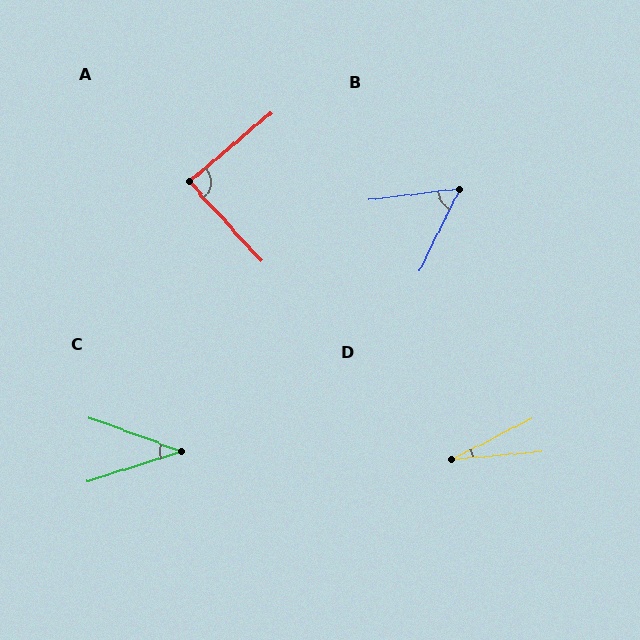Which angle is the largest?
A, at approximately 87 degrees.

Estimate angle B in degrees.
Approximately 57 degrees.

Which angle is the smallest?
D, at approximately 22 degrees.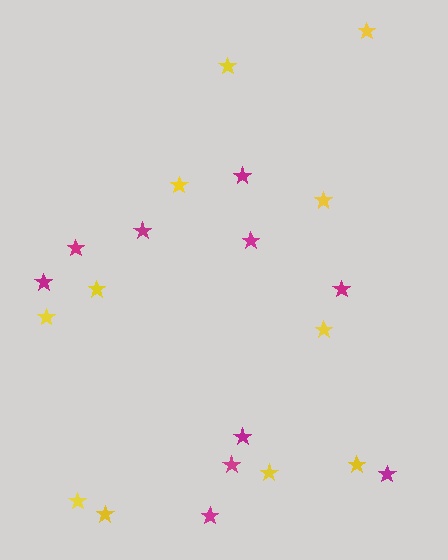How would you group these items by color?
There are 2 groups: one group of yellow stars (11) and one group of magenta stars (10).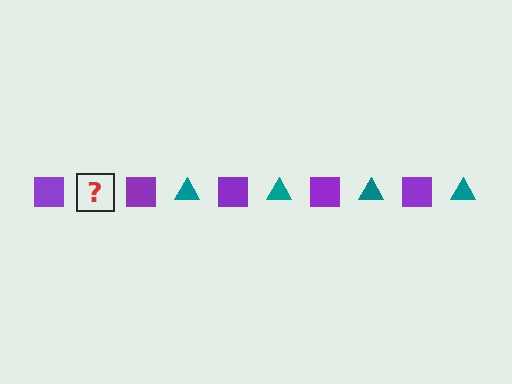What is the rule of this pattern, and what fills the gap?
The rule is that the pattern alternates between purple square and teal triangle. The gap should be filled with a teal triangle.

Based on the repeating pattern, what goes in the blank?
The blank should be a teal triangle.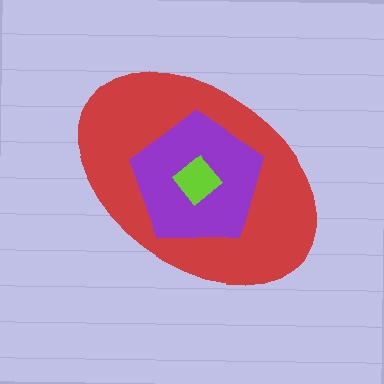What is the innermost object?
The lime diamond.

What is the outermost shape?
The red ellipse.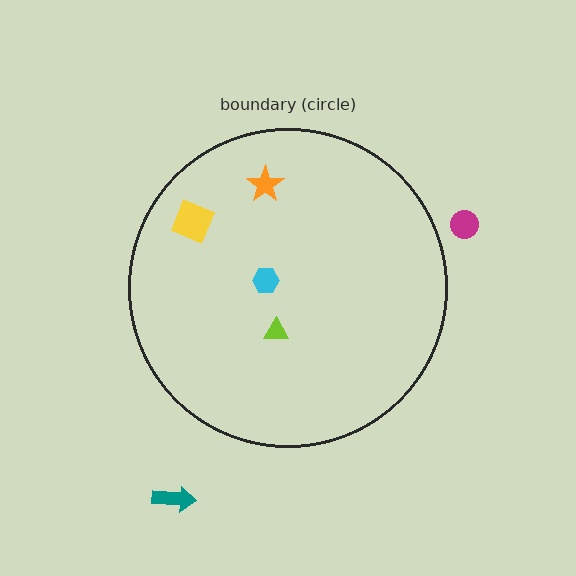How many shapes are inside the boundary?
4 inside, 2 outside.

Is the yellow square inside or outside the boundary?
Inside.